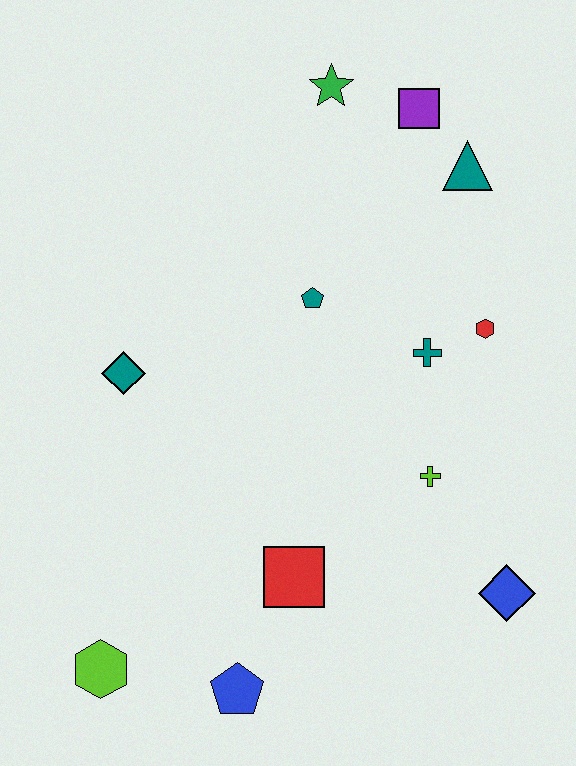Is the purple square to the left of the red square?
No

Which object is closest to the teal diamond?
The teal pentagon is closest to the teal diamond.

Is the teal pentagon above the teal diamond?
Yes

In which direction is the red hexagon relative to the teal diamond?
The red hexagon is to the right of the teal diamond.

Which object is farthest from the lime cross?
The green star is farthest from the lime cross.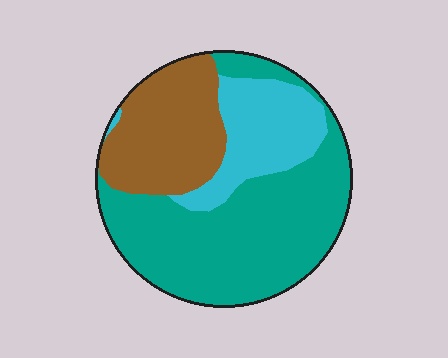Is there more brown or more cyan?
Brown.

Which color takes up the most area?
Teal, at roughly 55%.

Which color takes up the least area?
Cyan, at roughly 20%.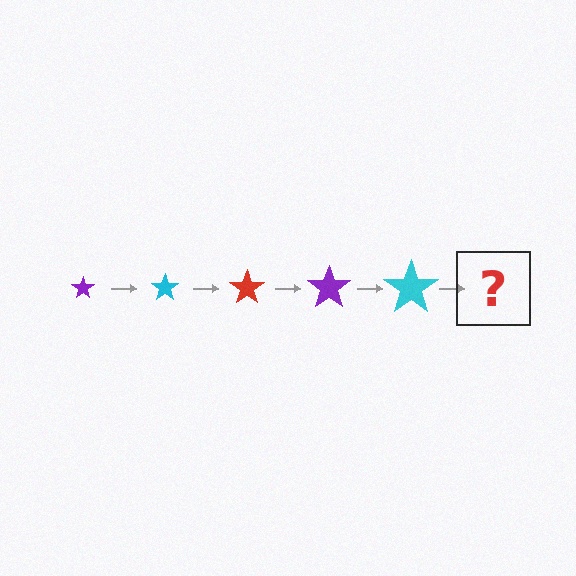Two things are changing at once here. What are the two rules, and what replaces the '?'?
The two rules are that the star grows larger each step and the color cycles through purple, cyan, and red. The '?' should be a red star, larger than the previous one.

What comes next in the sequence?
The next element should be a red star, larger than the previous one.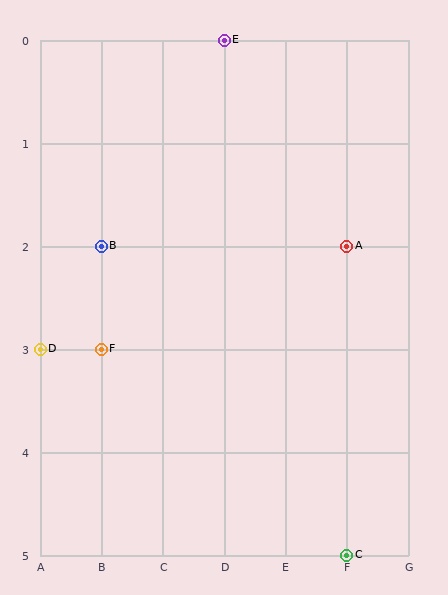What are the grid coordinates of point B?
Point B is at grid coordinates (B, 2).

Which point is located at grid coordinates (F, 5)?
Point C is at (F, 5).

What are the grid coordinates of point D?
Point D is at grid coordinates (A, 3).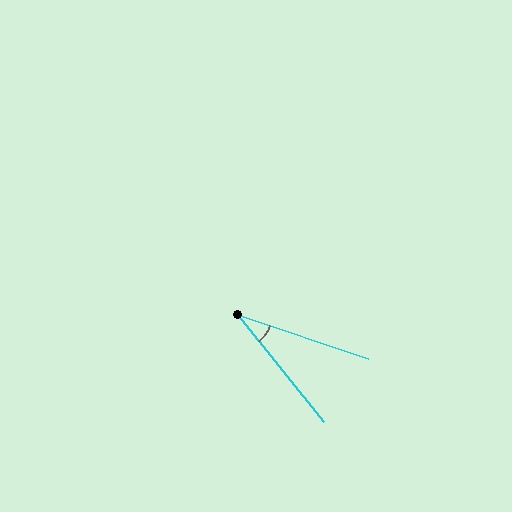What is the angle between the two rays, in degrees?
Approximately 32 degrees.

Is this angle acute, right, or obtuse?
It is acute.